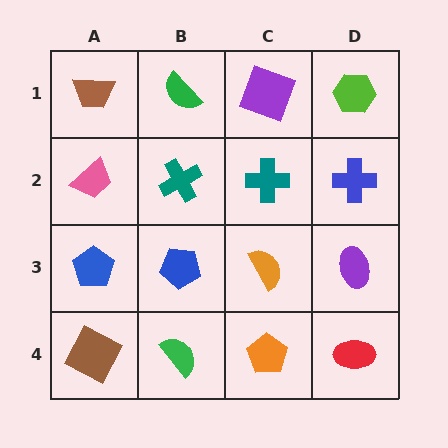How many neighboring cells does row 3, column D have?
3.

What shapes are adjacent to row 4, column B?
A blue pentagon (row 3, column B), a brown square (row 4, column A), an orange pentagon (row 4, column C).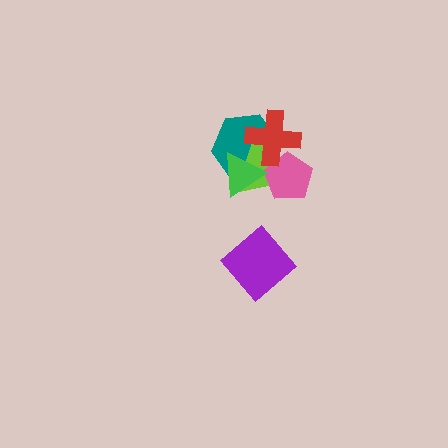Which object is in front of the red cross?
The green triangle is in front of the red cross.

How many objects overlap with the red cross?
4 objects overlap with the red cross.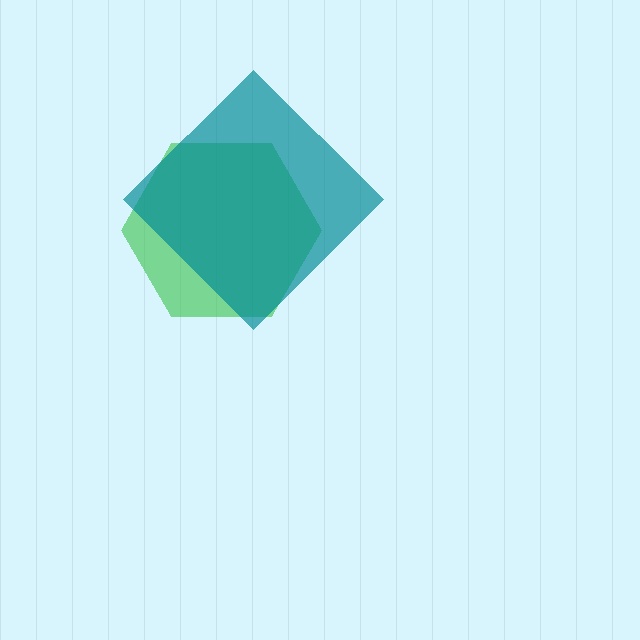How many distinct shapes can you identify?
There are 2 distinct shapes: a green hexagon, a teal diamond.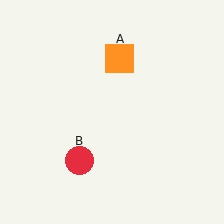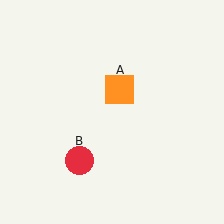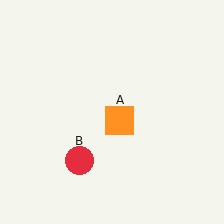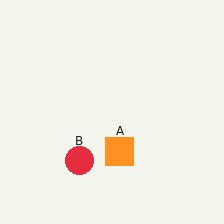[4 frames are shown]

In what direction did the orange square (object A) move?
The orange square (object A) moved down.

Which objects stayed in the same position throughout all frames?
Red circle (object B) remained stationary.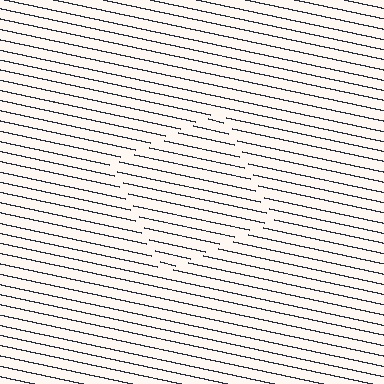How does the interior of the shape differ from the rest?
The interior of the shape contains the same grating, shifted by half a period — the contour is defined by the phase discontinuity where line-ends from the inner and outer gratings abut.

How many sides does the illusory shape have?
4 sides — the line-ends trace a square.